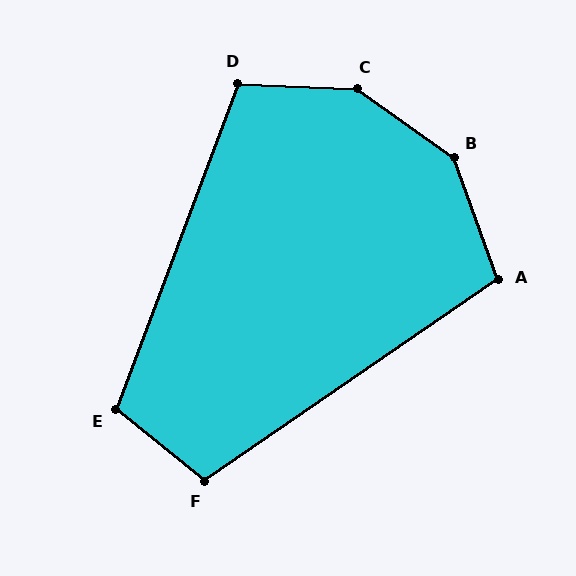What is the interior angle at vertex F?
Approximately 106 degrees (obtuse).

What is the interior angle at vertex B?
Approximately 146 degrees (obtuse).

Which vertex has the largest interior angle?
C, at approximately 147 degrees.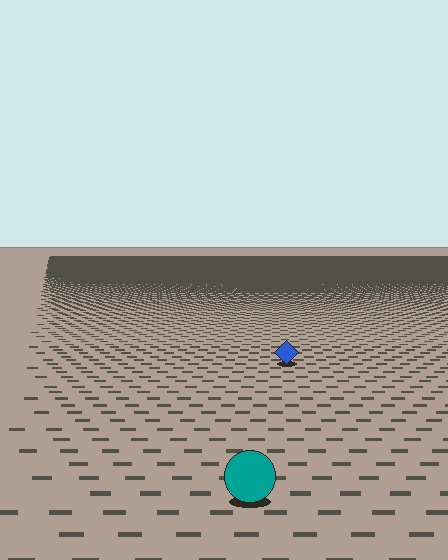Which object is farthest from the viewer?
The blue diamond is farthest from the viewer. It appears smaller and the ground texture around it is denser.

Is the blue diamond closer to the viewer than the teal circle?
No. The teal circle is closer — you can tell from the texture gradient: the ground texture is coarser near it.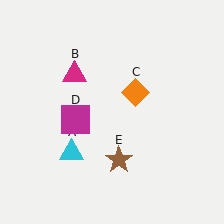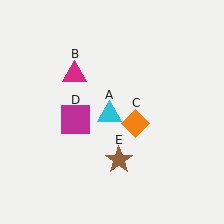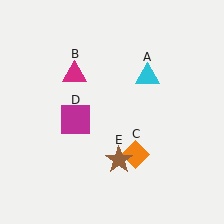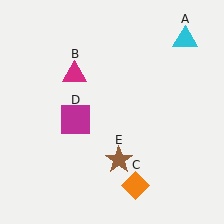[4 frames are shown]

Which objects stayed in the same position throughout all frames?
Magenta triangle (object B) and magenta square (object D) and brown star (object E) remained stationary.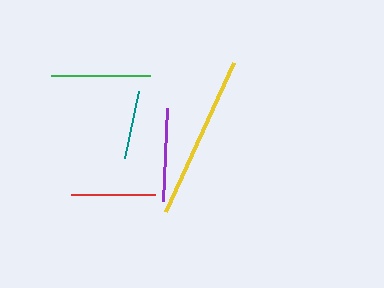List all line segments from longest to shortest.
From longest to shortest: yellow, green, purple, red, teal.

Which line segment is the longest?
The yellow line is the longest at approximately 164 pixels.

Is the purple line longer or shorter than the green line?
The green line is longer than the purple line.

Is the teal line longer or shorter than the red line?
The red line is longer than the teal line.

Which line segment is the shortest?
The teal line is the shortest at approximately 69 pixels.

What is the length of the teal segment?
The teal segment is approximately 69 pixels long.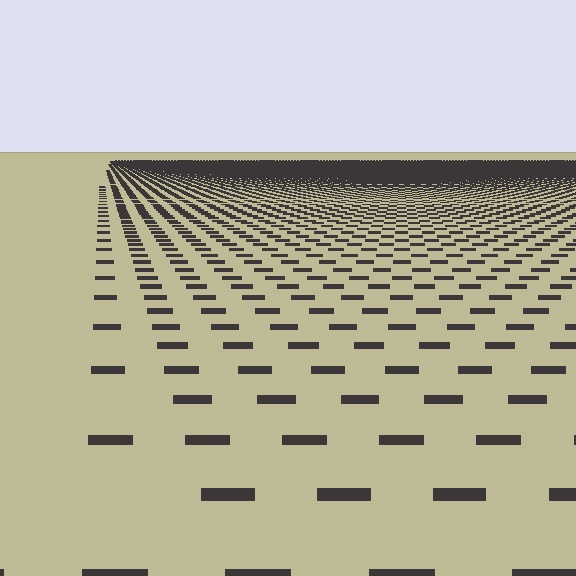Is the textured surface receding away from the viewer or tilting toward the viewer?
The surface is receding away from the viewer. Texture elements get smaller and denser toward the top.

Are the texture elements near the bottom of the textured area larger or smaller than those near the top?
Larger. Near the bottom, elements are closer to the viewer and appear at a bigger on-screen size.